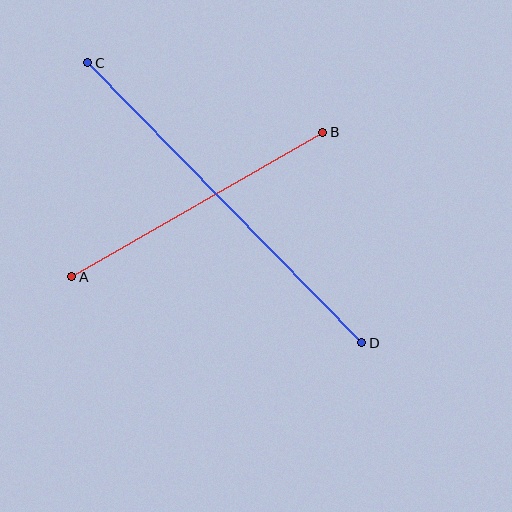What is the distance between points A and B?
The distance is approximately 290 pixels.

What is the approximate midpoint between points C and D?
The midpoint is at approximately (225, 203) pixels.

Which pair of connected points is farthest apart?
Points C and D are farthest apart.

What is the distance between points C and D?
The distance is approximately 392 pixels.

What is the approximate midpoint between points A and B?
The midpoint is at approximately (197, 205) pixels.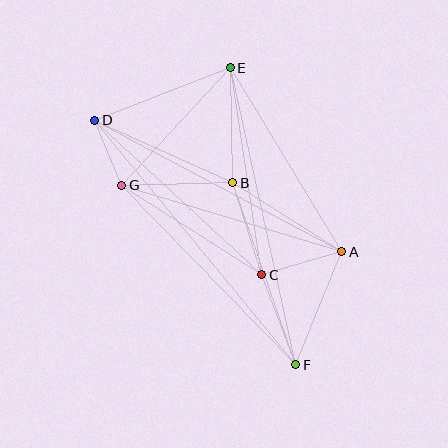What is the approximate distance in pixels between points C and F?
The distance between C and F is approximately 96 pixels.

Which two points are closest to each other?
Points D and G are closest to each other.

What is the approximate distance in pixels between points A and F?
The distance between A and F is approximately 121 pixels.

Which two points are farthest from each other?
Points D and F are farthest from each other.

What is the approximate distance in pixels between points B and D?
The distance between B and D is approximately 151 pixels.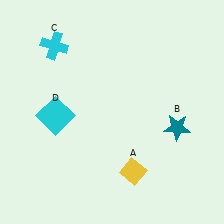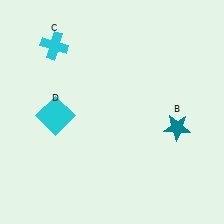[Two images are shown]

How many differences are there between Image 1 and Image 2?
There is 1 difference between the two images.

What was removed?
The yellow diamond (A) was removed in Image 2.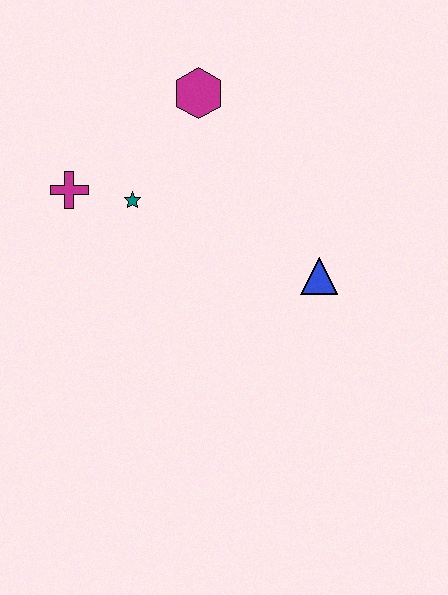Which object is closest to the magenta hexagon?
The teal star is closest to the magenta hexagon.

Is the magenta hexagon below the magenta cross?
No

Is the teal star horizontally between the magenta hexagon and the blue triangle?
No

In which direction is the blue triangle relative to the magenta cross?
The blue triangle is to the right of the magenta cross.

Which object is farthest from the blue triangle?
The magenta cross is farthest from the blue triangle.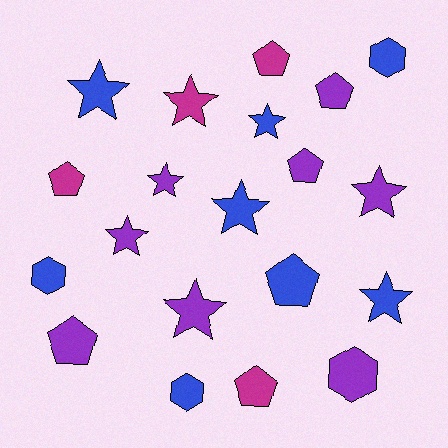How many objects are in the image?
There are 20 objects.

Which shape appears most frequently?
Star, with 9 objects.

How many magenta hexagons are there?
There are no magenta hexagons.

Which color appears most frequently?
Blue, with 8 objects.